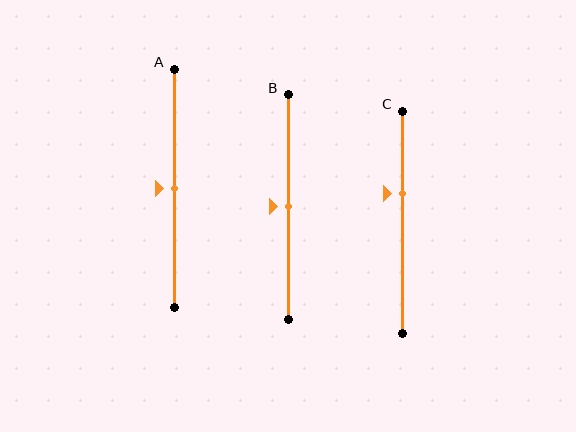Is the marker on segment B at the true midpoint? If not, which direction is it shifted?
Yes, the marker on segment B is at the true midpoint.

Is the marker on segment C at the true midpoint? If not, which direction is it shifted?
No, the marker on segment C is shifted upward by about 13% of the segment length.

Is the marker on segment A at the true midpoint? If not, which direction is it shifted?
Yes, the marker on segment A is at the true midpoint.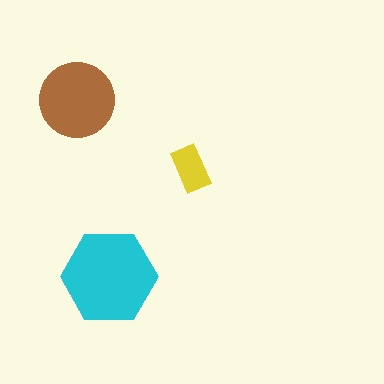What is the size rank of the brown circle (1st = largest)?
2nd.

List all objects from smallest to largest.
The yellow rectangle, the brown circle, the cyan hexagon.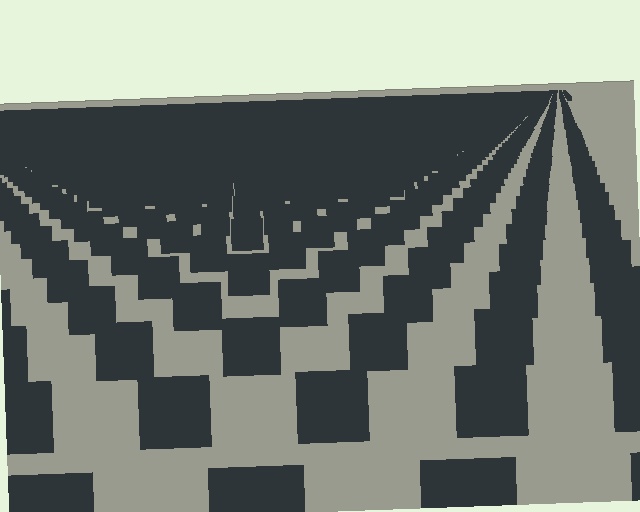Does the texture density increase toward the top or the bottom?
Density increases toward the top.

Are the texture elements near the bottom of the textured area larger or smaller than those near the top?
Larger. Near the bottom, elements are closer to the viewer and appear at a bigger on-screen size.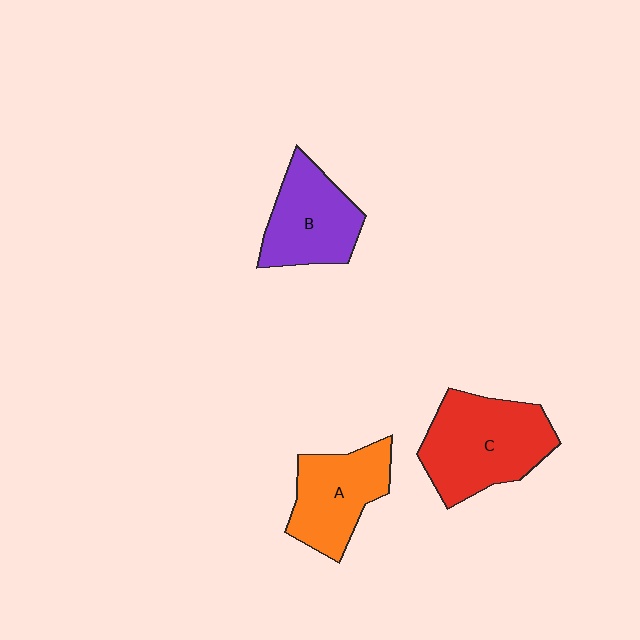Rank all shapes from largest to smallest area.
From largest to smallest: C (red), B (purple), A (orange).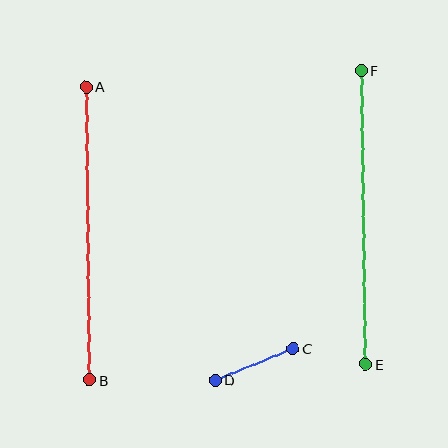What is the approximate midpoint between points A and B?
The midpoint is at approximately (88, 233) pixels.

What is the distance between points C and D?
The distance is approximately 84 pixels.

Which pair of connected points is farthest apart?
Points E and F are farthest apart.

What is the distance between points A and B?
The distance is approximately 293 pixels.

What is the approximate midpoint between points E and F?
The midpoint is at approximately (364, 217) pixels.